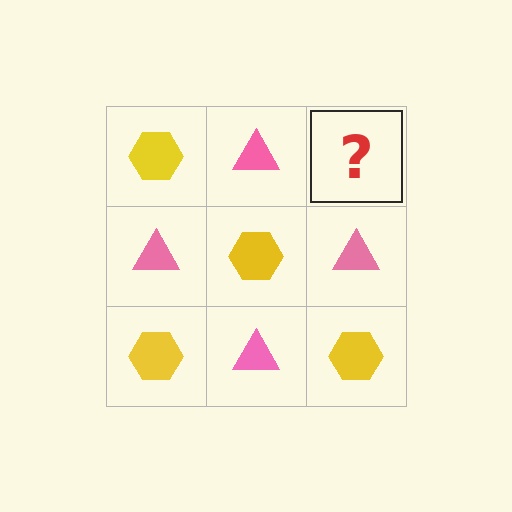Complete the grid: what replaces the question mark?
The question mark should be replaced with a yellow hexagon.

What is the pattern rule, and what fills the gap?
The rule is that it alternates yellow hexagon and pink triangle in a checkerboard pattern. The gap should be filled with a yellow hexagon.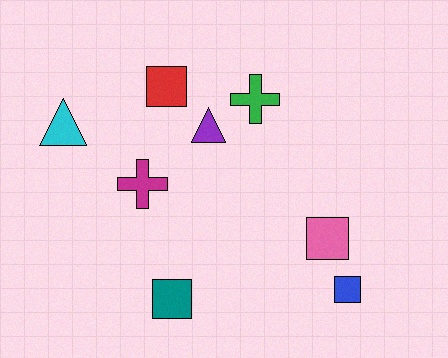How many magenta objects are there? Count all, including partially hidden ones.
There is 1 magenta object.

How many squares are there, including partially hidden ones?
There are 4 squares.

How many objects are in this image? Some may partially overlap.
There are 8 objects.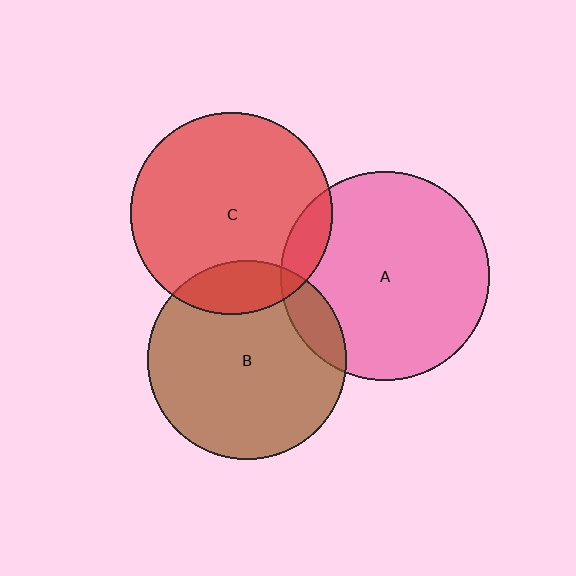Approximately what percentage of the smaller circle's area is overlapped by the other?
Approximately 10%.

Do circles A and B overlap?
Yes.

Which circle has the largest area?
Circle A (pink).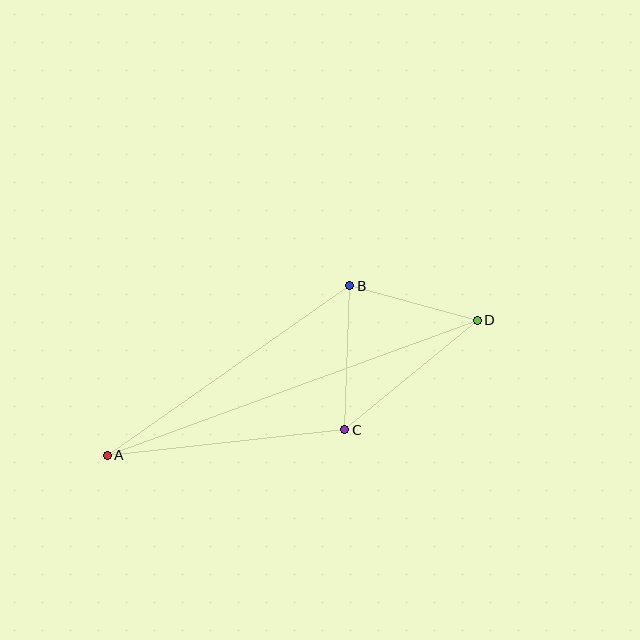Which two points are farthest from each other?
Points A and D are farthest from each other.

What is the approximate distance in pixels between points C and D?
The distance between C and D is approximately 172 pixels.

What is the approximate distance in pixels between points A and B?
The distance between A and B is approximately 296 pixels.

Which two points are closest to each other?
Points B and D are closest to each other.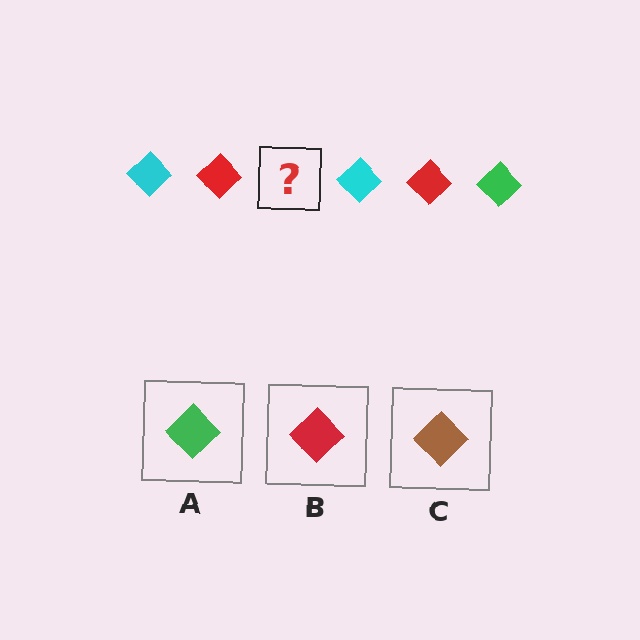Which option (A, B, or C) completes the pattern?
A.